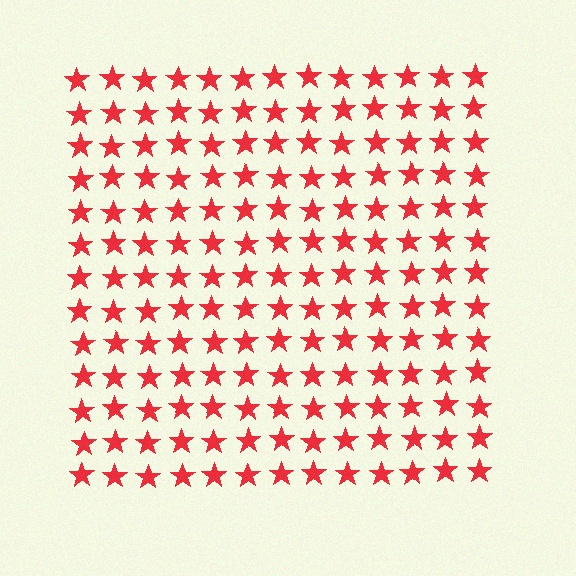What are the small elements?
The small elements are stars.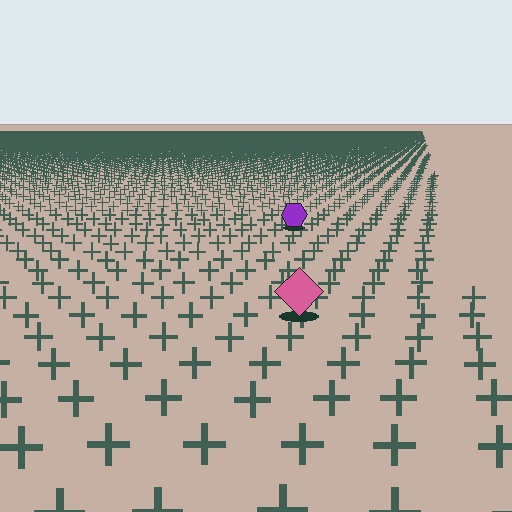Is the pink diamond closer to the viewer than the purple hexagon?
Yes. The pink diamond is closer — you can tell from the texture gradient: the ground texture is coarser near it.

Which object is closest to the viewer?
The pink diamond is closest. The texture marks near it are larger and more spread out.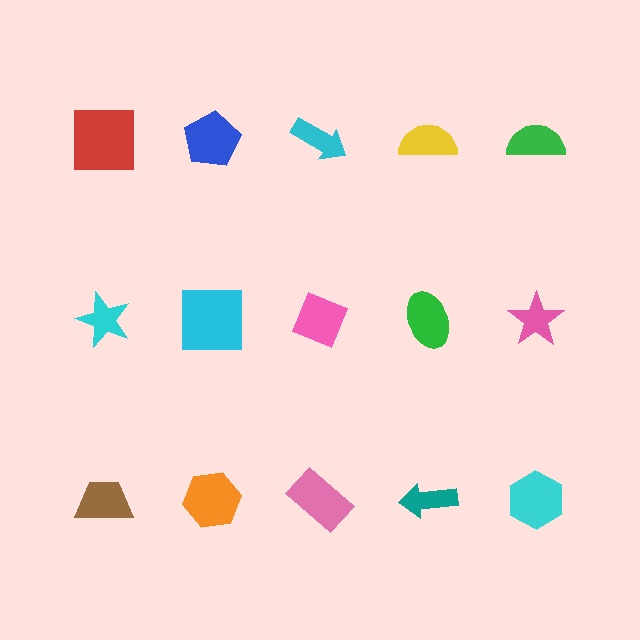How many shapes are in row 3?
5 shapes.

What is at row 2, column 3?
A pink diamond.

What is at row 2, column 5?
A pink star.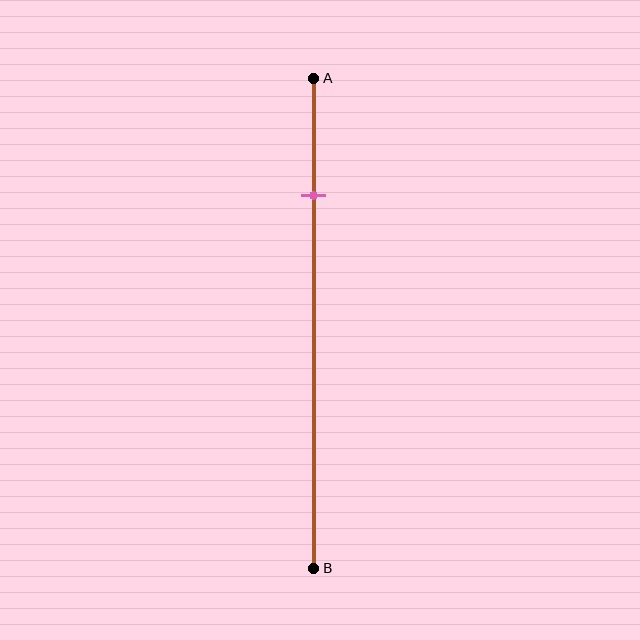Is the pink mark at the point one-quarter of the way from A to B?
Yes, the mark is approximately at the one-quarter point.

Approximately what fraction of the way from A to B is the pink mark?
The pink mark is approximately 25% of the way from A to B.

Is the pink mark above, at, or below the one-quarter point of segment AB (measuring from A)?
The pink mark is approximately at the one-quarter point of segment AB.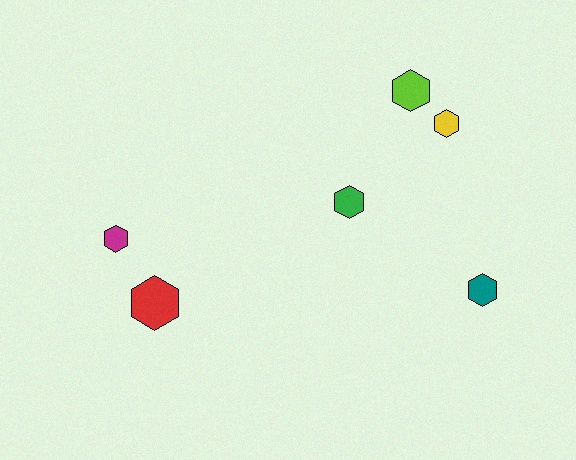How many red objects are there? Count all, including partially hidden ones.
There is 1 red object.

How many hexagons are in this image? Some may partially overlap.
There are 6 hexagons.